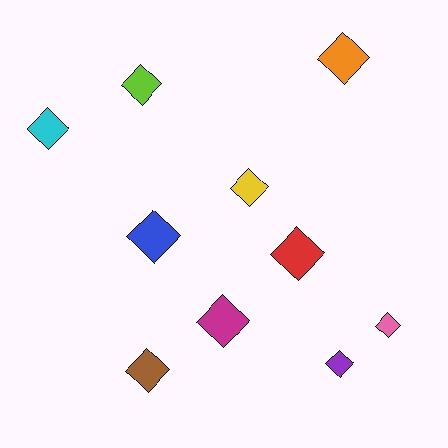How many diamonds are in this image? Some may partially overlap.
There are 10 diamonds.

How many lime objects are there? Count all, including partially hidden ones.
There is 1 lime object.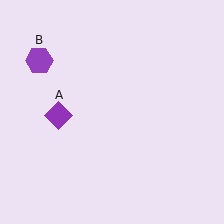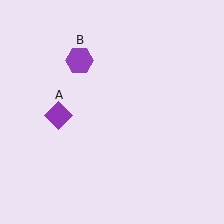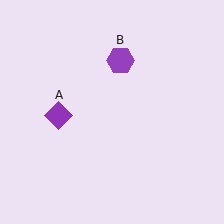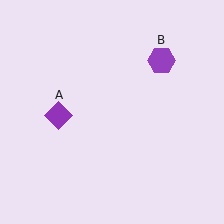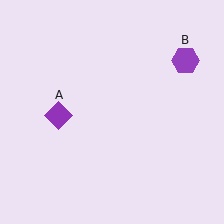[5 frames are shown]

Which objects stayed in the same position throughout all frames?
Purple diamond (object A) remained stationary.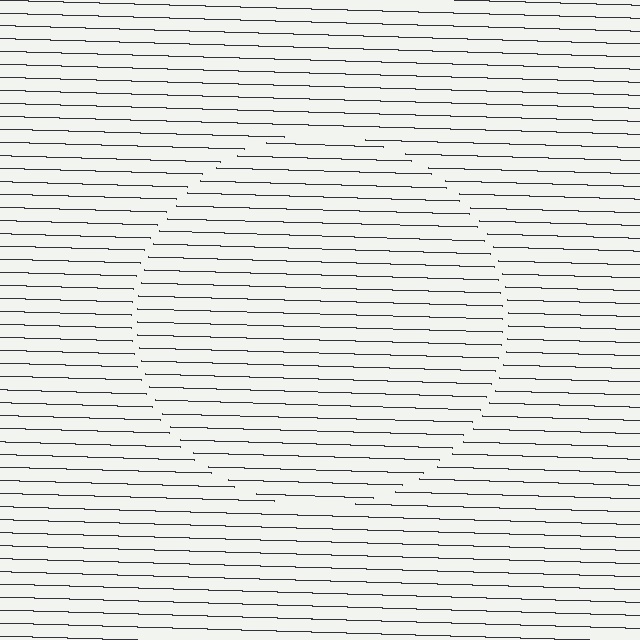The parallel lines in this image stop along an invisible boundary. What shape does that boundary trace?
An illusory circle. The interior of the shape contains the same grating, shifted by half a period — the contour is defined by the phase discontinuity where line-ends from the inner and outer gratings abut.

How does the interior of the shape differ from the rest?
The interior of the shape contains the same grating, shifted by half a period — the contour is defined by the phase discontinuity where line-ends from the inner and outer gratings abut.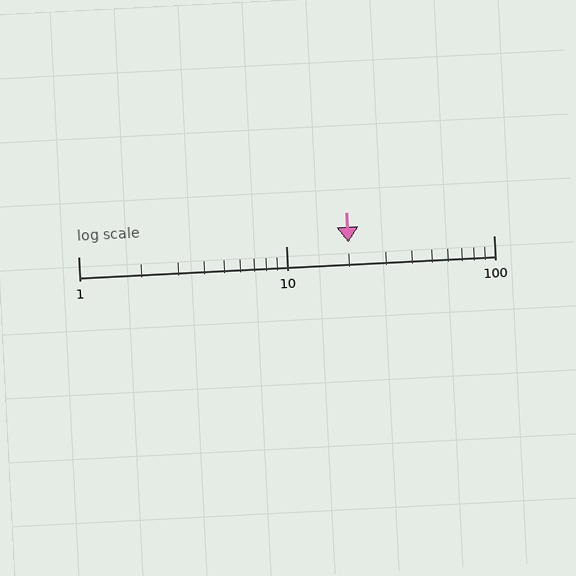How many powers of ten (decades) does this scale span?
The scale spans 2 decades, from 1 to 100.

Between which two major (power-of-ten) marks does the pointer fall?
The pointer is between 10 and 100.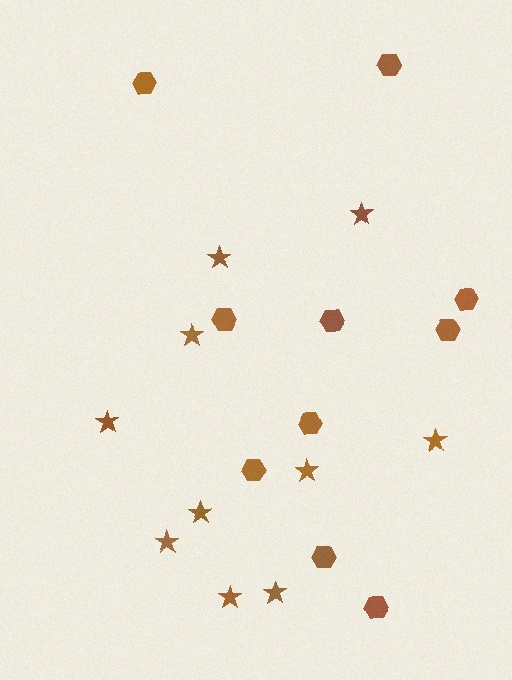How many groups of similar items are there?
There are 2 groups: one group of stars (10) and one group of hexagons (10).